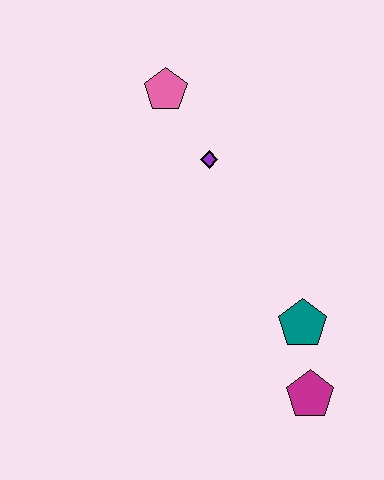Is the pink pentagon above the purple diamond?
Yes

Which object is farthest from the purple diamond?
The magenta pentagon is farthest from the purple diamond.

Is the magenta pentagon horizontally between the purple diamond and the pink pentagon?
No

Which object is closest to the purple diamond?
The pink pentagon is closest to the purple diamond.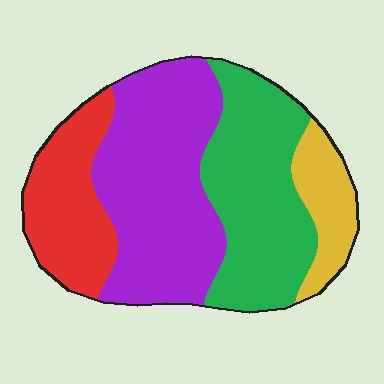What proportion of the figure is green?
Green covers roughly 30% of the figure.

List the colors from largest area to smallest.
From largest to smallest: purple, green, red, yellow.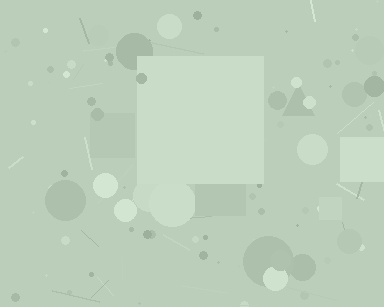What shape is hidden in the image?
A square is hidden in the image.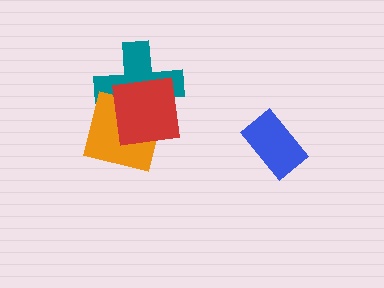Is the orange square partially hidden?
Yes, it is partially covered by another shape.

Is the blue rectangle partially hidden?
No, no other shape covers it.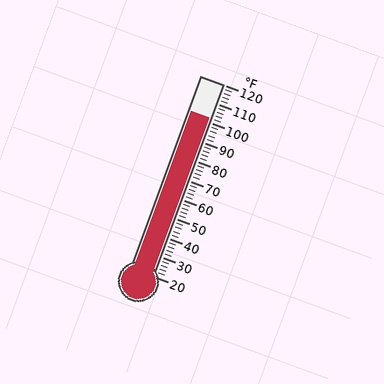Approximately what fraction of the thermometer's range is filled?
The thermometer is filled to approximately 80% of its range.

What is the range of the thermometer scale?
The thermometer scale ranges from 20°F to 120°F.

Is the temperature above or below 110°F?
The temperature is below 110°F.